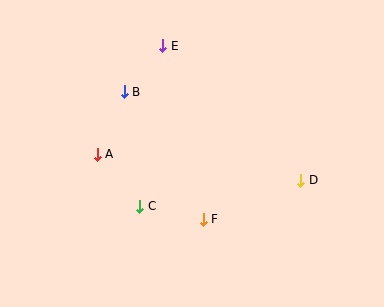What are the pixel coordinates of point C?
Point C is at (140, 206).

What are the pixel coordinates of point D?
Point D is at (301, 180).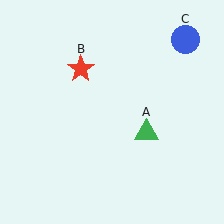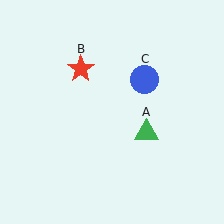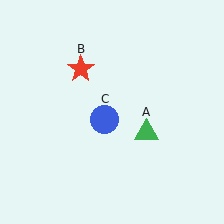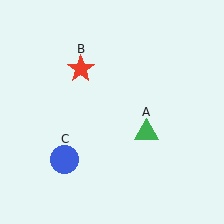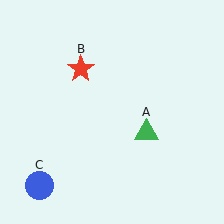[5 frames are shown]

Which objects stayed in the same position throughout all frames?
Green triangle (object A) and red star (object B) remained stationary.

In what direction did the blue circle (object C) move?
The blue circle (object C) moved down and to the left.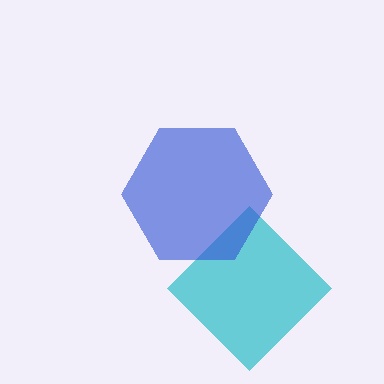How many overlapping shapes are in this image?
There are 2 overlapping shapes in the image.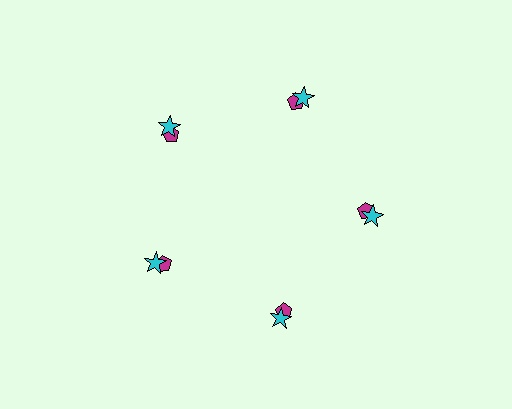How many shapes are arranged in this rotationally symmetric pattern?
There are 10 shapes, arranged in 5 groups of 2.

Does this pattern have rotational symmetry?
Yes, this pattern has 5-fold rotational symmetry. It looks the same after rotating 72 degrees around the center.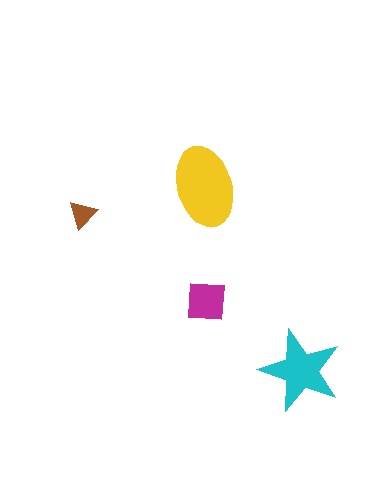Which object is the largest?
The yellow ellipse.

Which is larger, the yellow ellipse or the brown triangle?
The yellow ellipse.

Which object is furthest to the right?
The cyan star is rightmost.